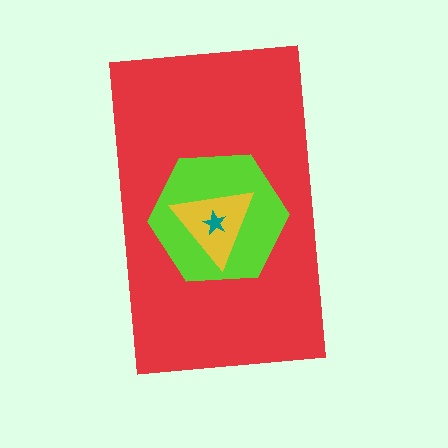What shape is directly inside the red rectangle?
The lime hexagon.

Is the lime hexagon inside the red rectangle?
Yes.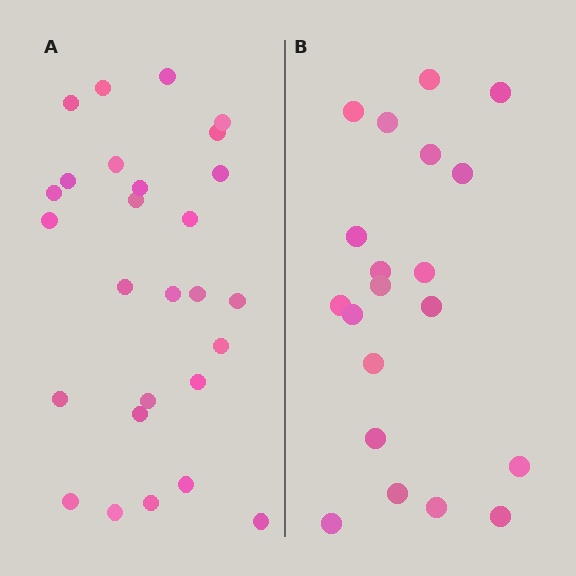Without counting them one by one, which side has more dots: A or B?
Region A (the left region) has more dots.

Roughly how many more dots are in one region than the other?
Region A has roughly 8 or so more dots than region B.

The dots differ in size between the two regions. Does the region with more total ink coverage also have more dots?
No. Region B has more total ink coverage because its dots are larger, but region A actually contains more individual dots. Total area can be misleading — the number of items is what matters here.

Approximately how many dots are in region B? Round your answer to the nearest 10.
About 20 dots.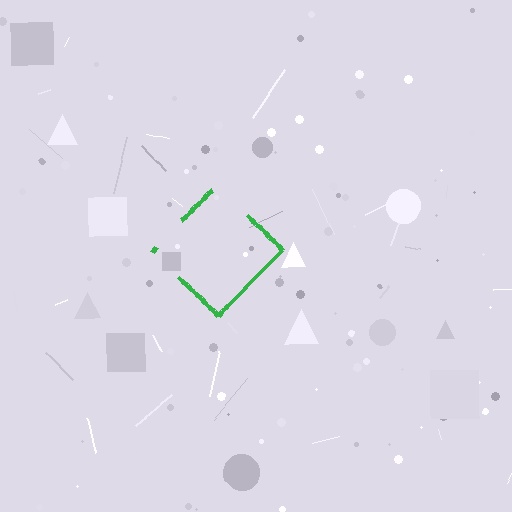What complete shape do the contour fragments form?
The contour fragments form a diamond.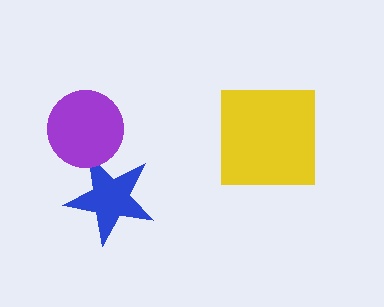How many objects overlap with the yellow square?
0 objects overlap with the yellow square.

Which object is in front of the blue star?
The purple circle is in front of the blue star.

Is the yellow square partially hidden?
No, no other shape covers it.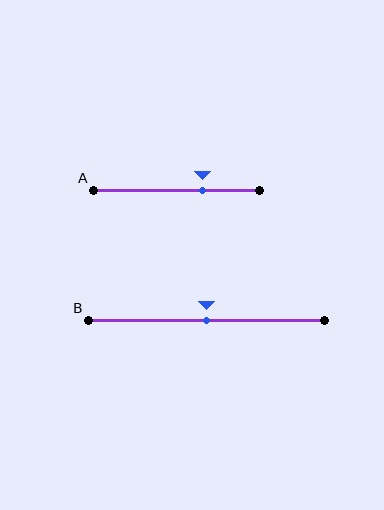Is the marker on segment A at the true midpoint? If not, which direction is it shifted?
No, the marker on segment A is shifted to the right by about 16% of the segment length.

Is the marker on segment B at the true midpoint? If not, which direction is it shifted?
Yes, the marker on segment B is at the true midpoint.